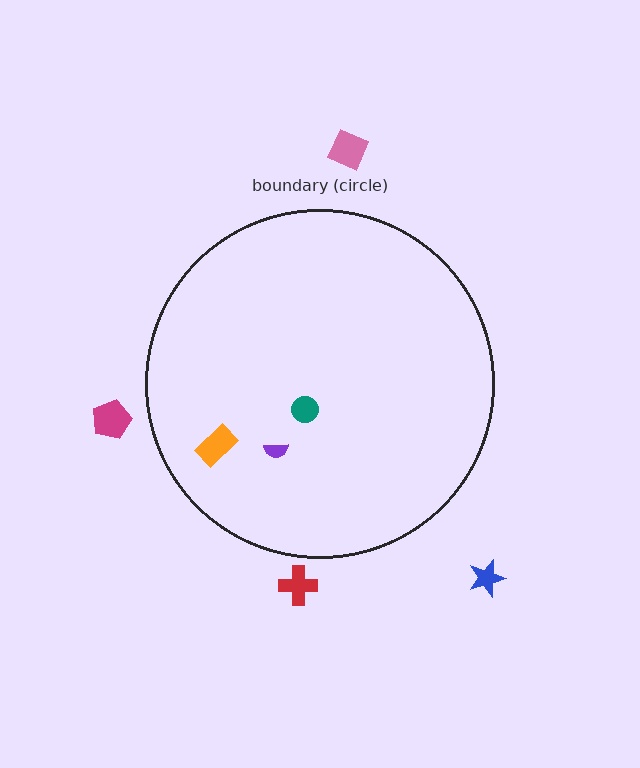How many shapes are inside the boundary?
3 inside, 4 outside.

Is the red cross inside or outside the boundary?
Outside.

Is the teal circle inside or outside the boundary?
Inside.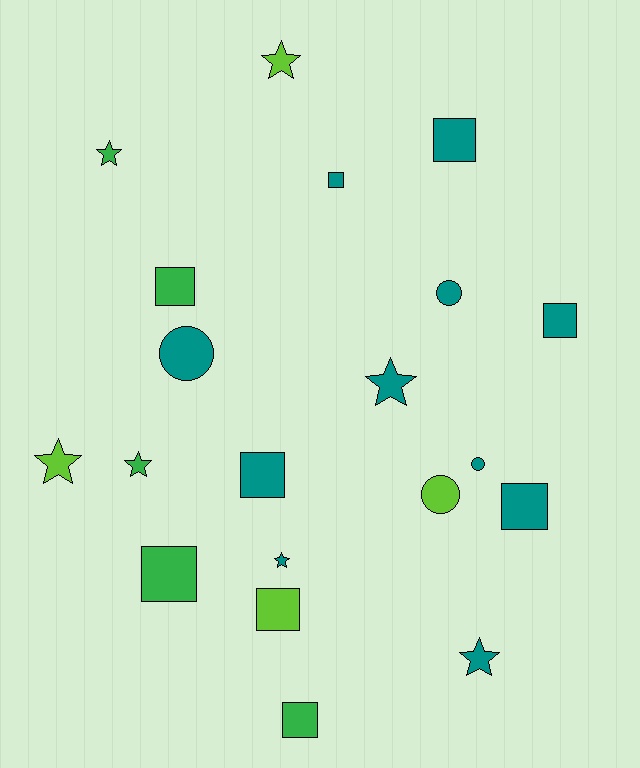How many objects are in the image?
There are 20 objects.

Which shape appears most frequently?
Square, with 9 objects.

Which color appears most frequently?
Teal, with 11 objects.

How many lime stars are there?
There are 2 lime stars.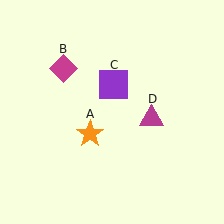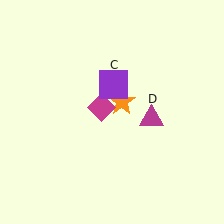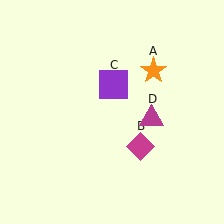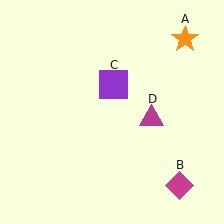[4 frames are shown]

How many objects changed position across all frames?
2 objects changed position: orange star (object A), magenta diamond (object B).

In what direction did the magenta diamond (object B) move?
The magenta diamond (object B) moved down and to the right.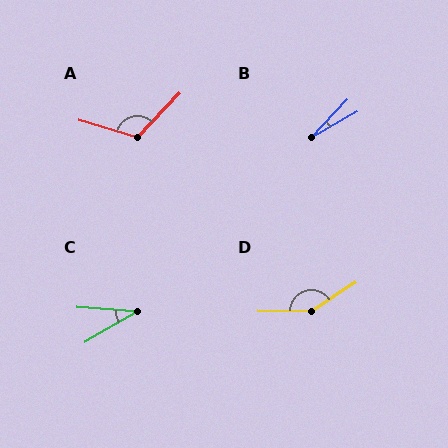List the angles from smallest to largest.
B (16°), C (35°), A (117°), D (145°).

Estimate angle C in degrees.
Approximately 35 degrees.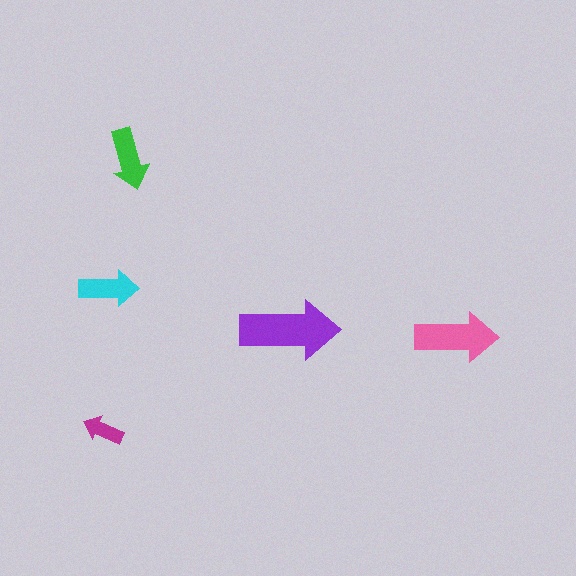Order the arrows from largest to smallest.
the purple one, the pink one, the green one, the cyan one, the magenta one.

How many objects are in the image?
There are 5 objects in the image.